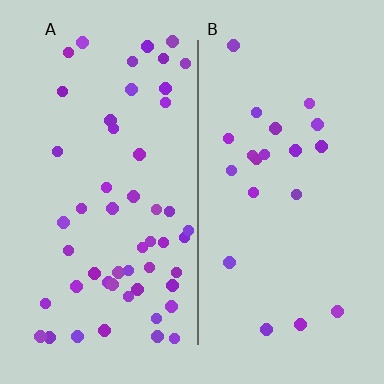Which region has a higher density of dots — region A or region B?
A (the left).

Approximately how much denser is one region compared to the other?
Approximately 2.5× — region A over region B.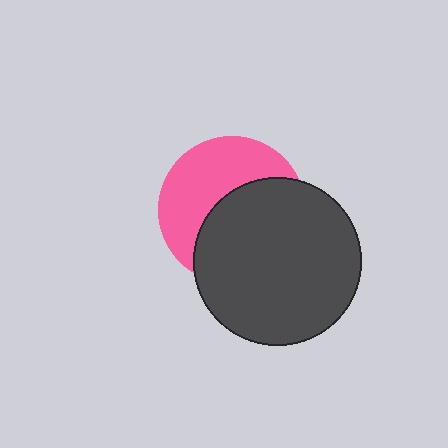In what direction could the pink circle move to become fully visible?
The pink circle could move toward the upper-left. That would shift it out from behind the dark gray circle entirely.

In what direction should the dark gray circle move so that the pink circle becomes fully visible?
The dark gray circle should move toward the lower-right. That is the shortest direction to clear the overlap and leave the pink circle fully visible.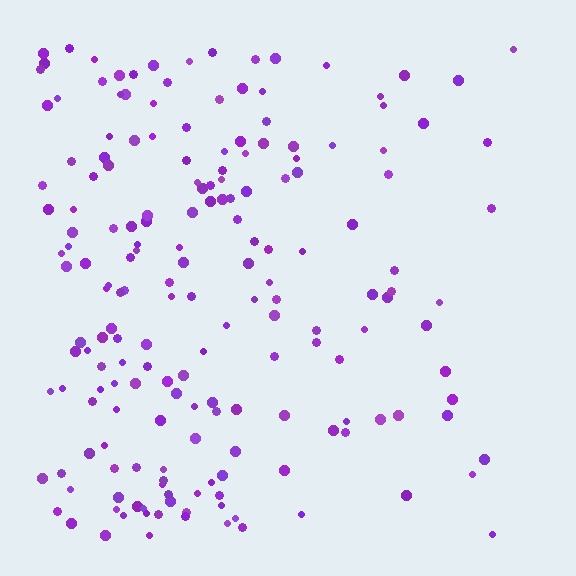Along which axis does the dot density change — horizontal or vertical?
Horizontal.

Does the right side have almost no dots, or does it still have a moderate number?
Still a moderate number, just noticeably fewer than the left.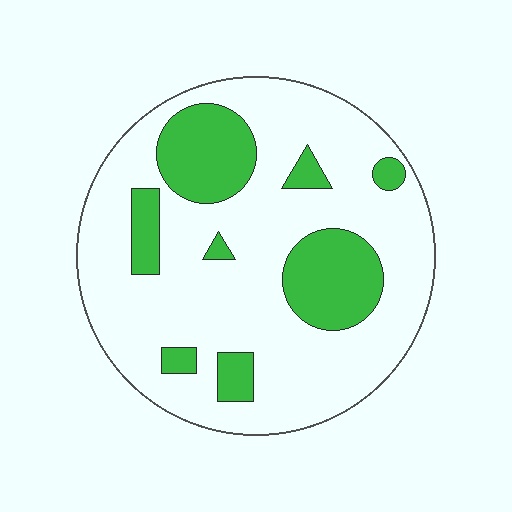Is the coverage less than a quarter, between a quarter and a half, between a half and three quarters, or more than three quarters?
Less than a quarter.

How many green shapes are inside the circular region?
8.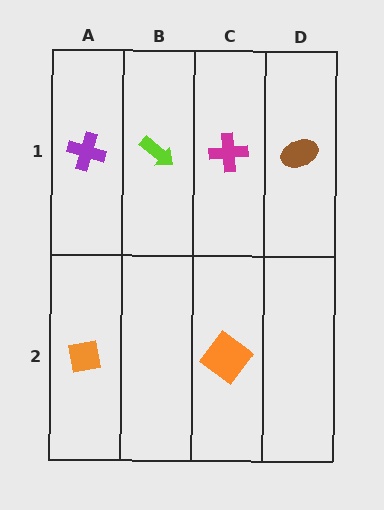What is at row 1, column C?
A magenta cross.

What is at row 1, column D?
A brown ellipse.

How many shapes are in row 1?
4 shapes.